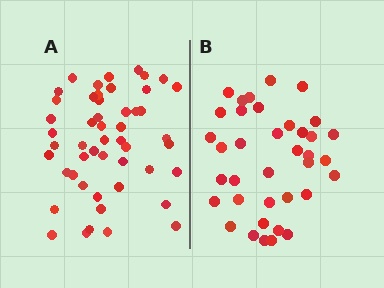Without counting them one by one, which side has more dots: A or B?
Region A (the left region) has more dots.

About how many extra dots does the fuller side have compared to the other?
Region A has approximately 15 more dots than region B.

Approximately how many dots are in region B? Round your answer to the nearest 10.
About 40 dots. (The exact count is 37, which rounds to 40.)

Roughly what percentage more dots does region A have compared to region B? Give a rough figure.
About 35% more.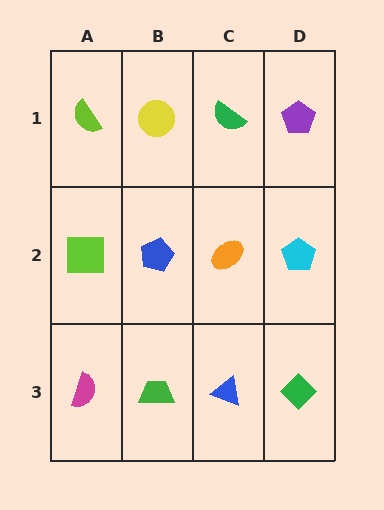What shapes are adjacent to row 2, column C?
A green semicircle (row 1, column C), a blue triangle (row 3, column C), a blue pentagon (row 2, column B), a cyan pentagon (row 2, column D).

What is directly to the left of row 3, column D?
A blue triangle.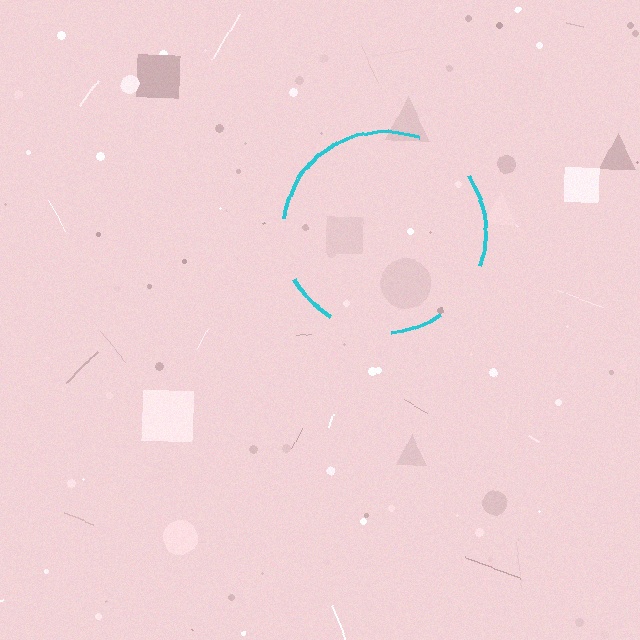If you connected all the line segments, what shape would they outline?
They would outline a circle.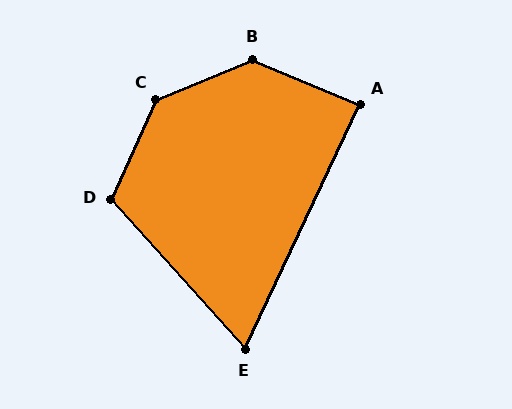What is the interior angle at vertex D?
Approximately 114 degrees (obtuse).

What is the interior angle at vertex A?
Approximately 87 degrees (approximately right).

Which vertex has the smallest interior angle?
E, at approximately 67 degrees.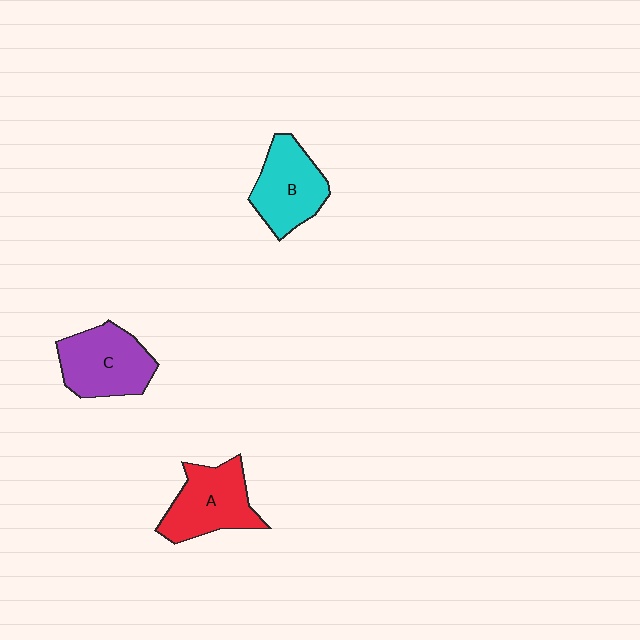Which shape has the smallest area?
Shape B (cyan).